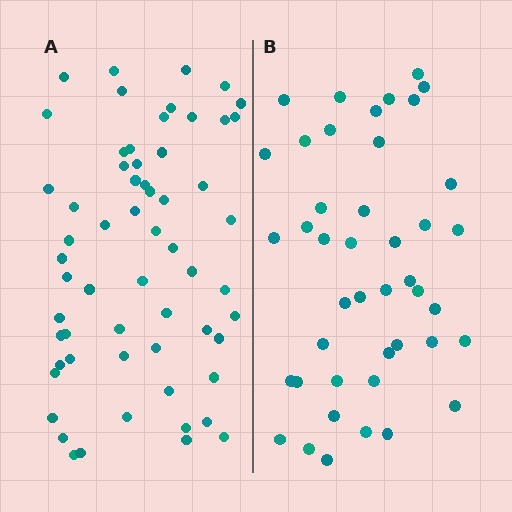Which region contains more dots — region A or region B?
Region A (the left region) has more dots.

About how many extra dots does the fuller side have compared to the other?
Region A has approximately 15 more dots than region B.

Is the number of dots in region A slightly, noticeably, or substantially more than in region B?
Region A has noticeably more, but not dramatically so. The ratio is roughly 1.4 to 1.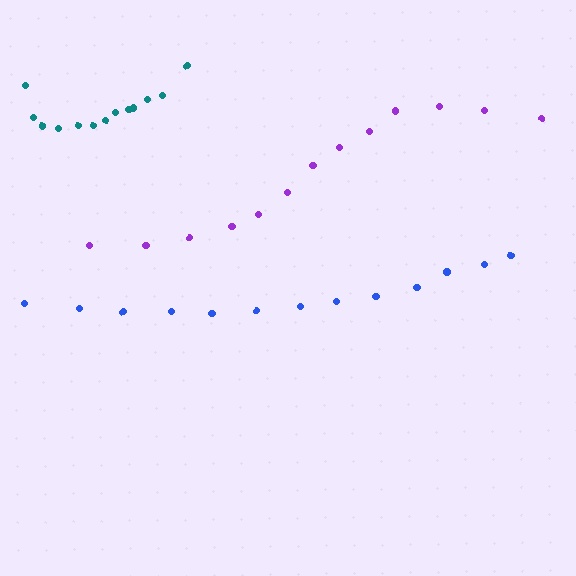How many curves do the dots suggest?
There are 3 distinct paths.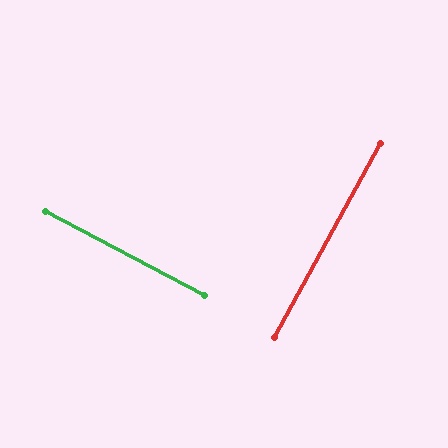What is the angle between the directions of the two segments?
Approximately 90 degrees.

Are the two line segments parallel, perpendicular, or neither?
Perpendicular — they meet at approximately 90°.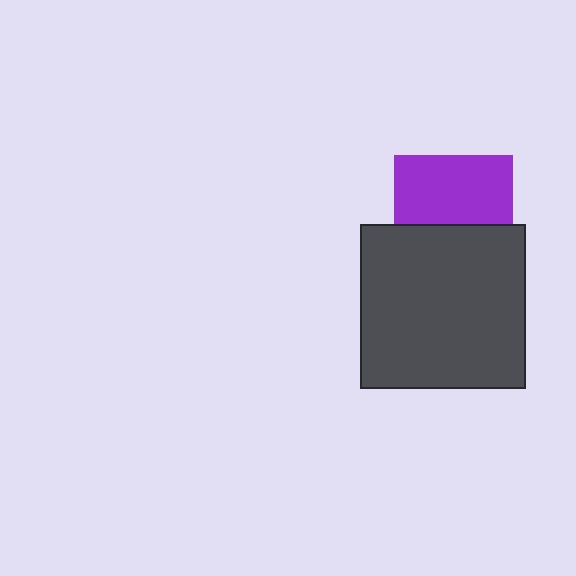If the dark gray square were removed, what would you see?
You would see the complete purple square.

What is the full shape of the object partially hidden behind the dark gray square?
The partially hidden object is a purple square.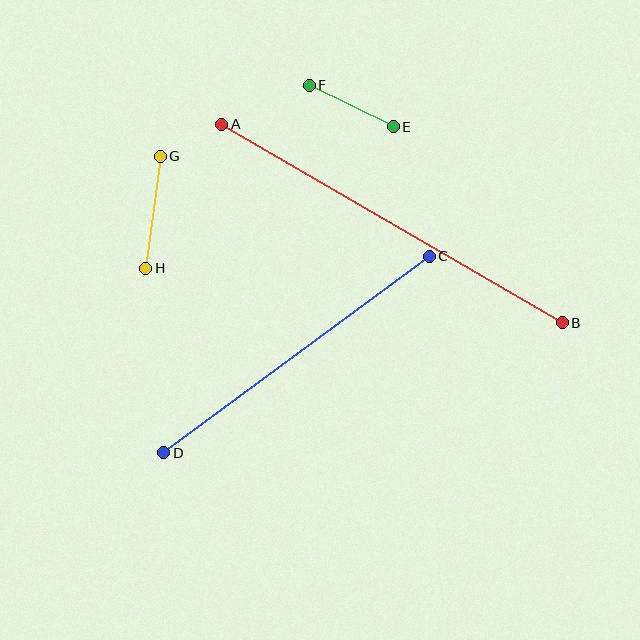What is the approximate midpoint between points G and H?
The midpoint is at approximately (153, 212) pixels.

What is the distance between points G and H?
The distance is approximately 113 pixels.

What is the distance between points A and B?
The distance is approximately 394 pixels.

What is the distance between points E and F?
The distance is approximately 94 pixels.